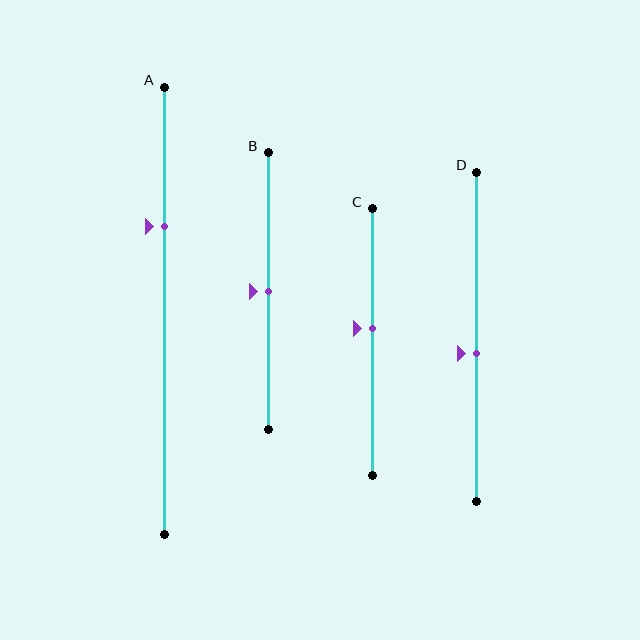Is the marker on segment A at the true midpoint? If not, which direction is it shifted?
No, the marker on segment A is shifted upward by about 19% of the segment length.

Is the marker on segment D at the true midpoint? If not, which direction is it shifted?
No, the marker on segment D is shifted downward by about 5% of the segment length.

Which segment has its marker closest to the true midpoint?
Segment B has its marker closest to the true midpoint.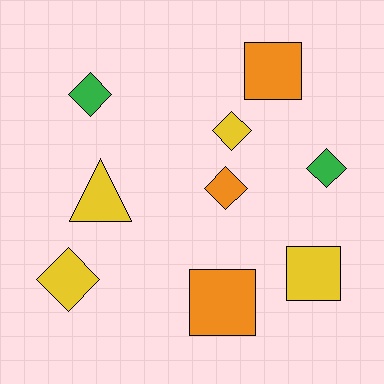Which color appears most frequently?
Yellow, with 4 objects.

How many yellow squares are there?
There is 1 yellow square.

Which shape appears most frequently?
Diamond, with 5 objects.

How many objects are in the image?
There are 9 objects.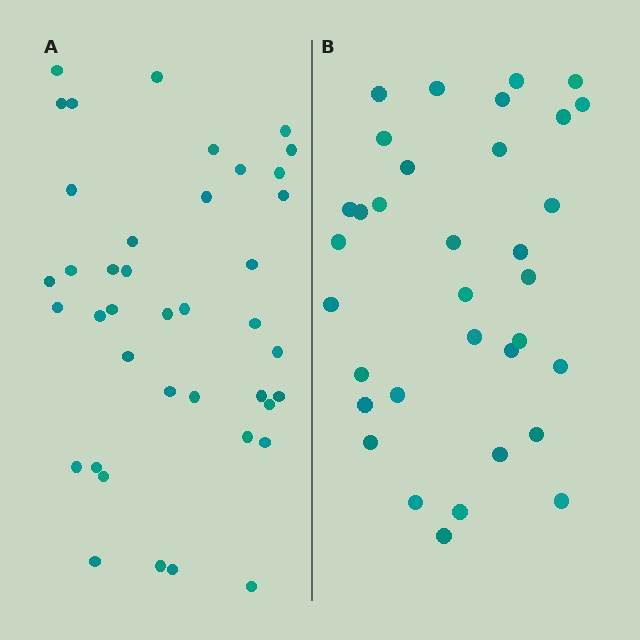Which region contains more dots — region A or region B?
Region A (the left region) has more dots.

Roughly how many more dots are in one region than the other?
Region A has about 6 more dots than region B.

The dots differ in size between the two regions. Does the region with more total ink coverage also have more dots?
No. Region B has more total ink coverage because its dots are larger, but region A actually contains more individual dots. Total area can be misleading — the number of items is what matters here.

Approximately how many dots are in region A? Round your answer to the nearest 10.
About 40 dots.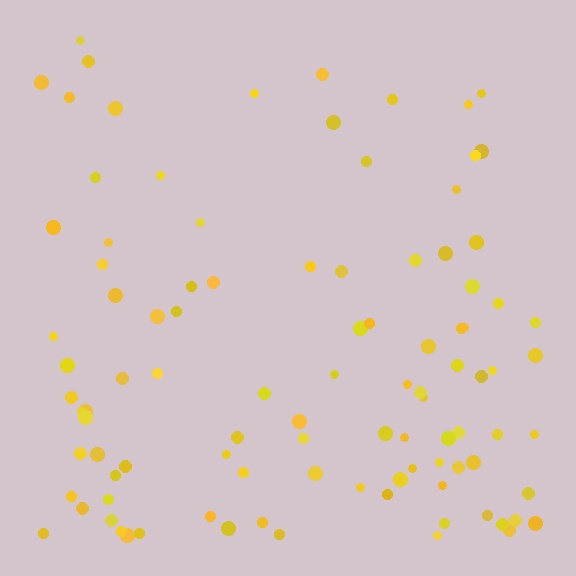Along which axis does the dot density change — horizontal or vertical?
Vertical.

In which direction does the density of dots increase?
From top to bottom, with the bottom side densest.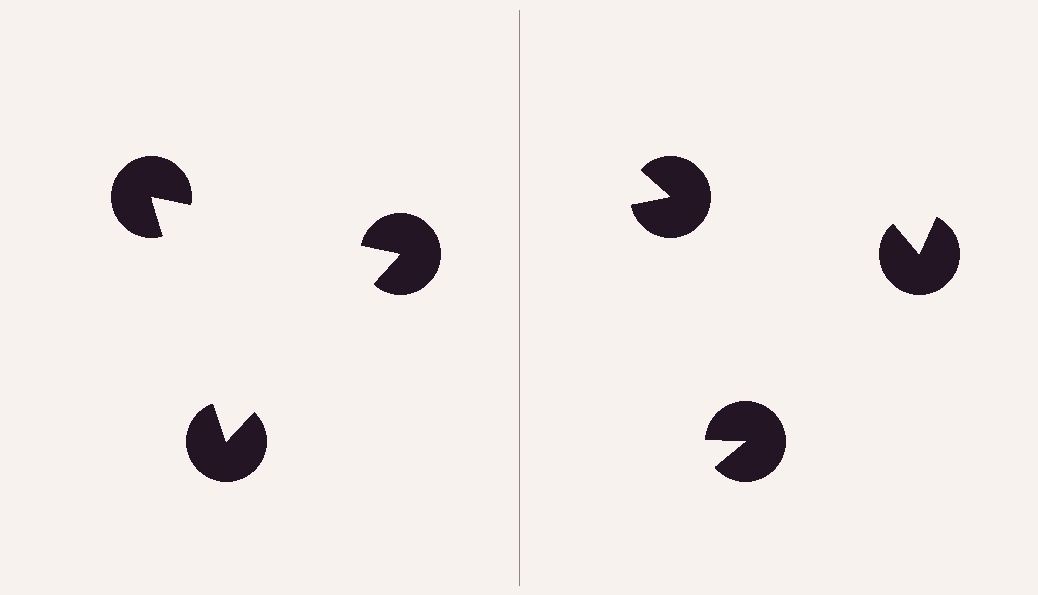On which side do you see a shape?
An illusory triangle appears on the left side. On the right side the wedge cuts are rotated, so no coherent shape forms.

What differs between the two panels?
The pac-man discs are positioned identically on both sides; only the wedge orientations differ. On the left they align to a triangle; on the right they are misaligned.